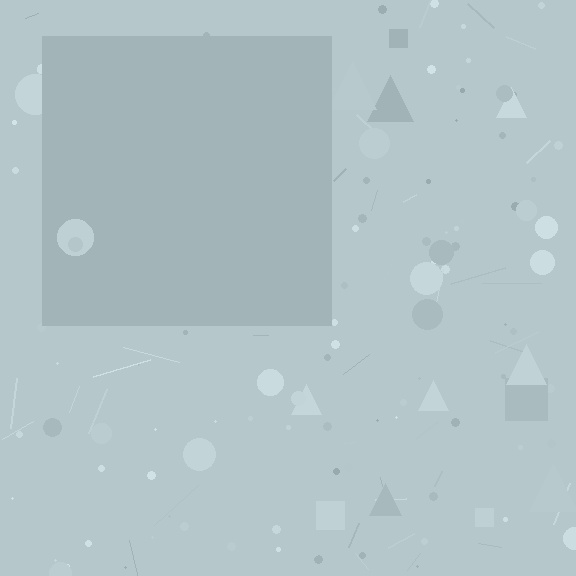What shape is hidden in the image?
A square is hidden in the image.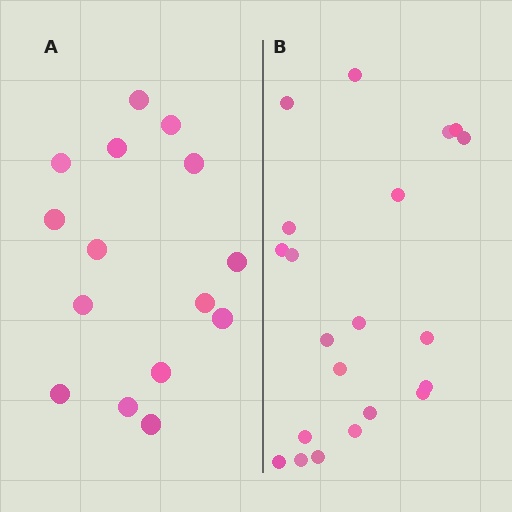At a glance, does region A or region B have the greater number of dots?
Region B (the right region) has more dots.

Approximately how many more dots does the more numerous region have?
Region B has about 6 more dots than region A.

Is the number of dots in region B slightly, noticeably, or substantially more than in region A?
Region B has noticeably more, but not dramatically so. The ratio is roughly 1.4 to 1.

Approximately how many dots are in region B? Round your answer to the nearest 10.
About 20 dots. (The exact count is 21, which rounds to 20.)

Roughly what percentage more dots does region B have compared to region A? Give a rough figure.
About 40% more.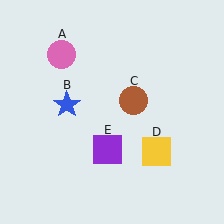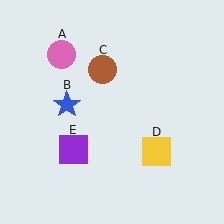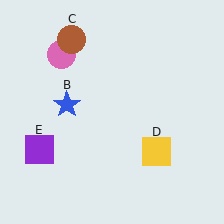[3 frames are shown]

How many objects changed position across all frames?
2 objects changed position: brown circle (object C), purple square (object E).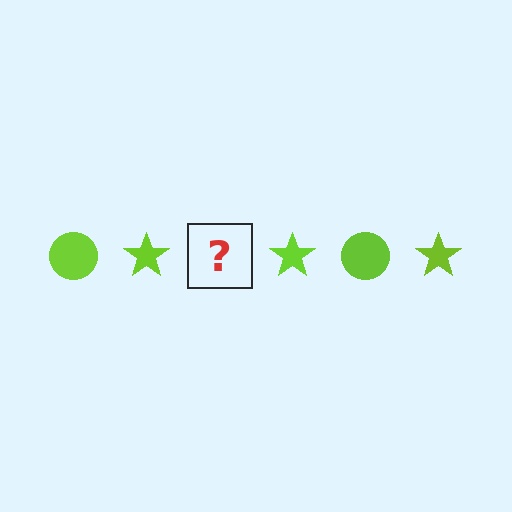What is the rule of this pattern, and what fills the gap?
The rule is that the pattern cycles through circle, star shapes in lime. The gap should be filled with a lime circle.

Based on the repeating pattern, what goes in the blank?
The blank should be a lime circle.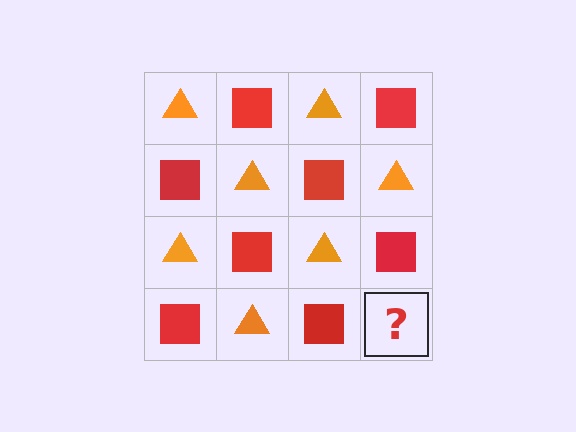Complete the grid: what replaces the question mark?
The question mark should be replaced with an orange triangle.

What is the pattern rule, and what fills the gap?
The rule is that it alternates orange triangle and red square in a checkerboard pattern. The gap should be filled with an orange triangle.